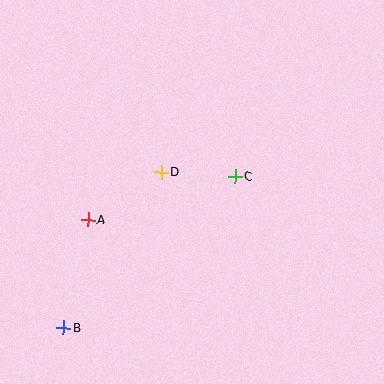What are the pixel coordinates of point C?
Point C is at (235, 176).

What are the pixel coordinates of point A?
Point A is at (88, 220).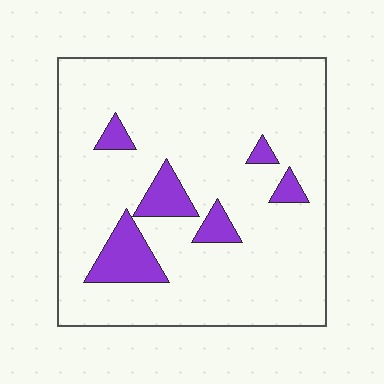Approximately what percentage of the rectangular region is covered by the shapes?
Approximately 10%.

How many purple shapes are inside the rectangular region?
6.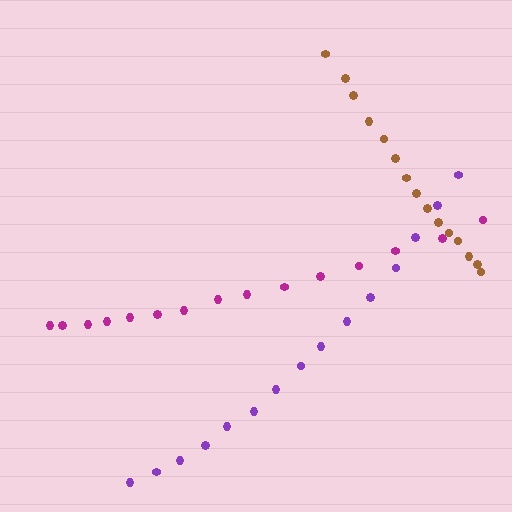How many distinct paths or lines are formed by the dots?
There are 3 distinct paths.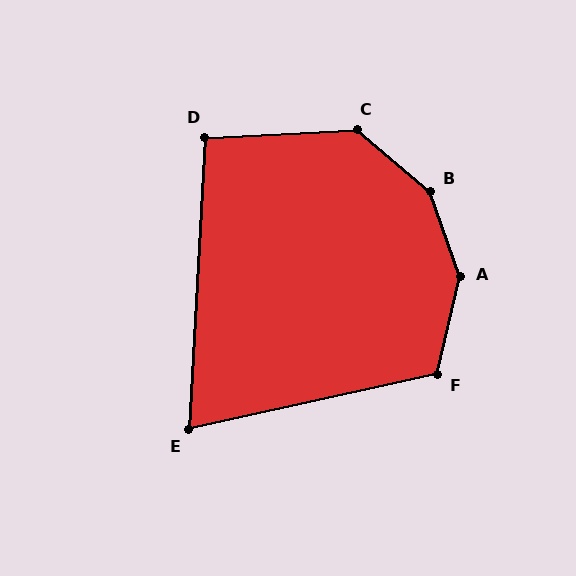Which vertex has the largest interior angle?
B, at approximately 149 degrees.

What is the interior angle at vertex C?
Approximately 137 degrees (obtuse).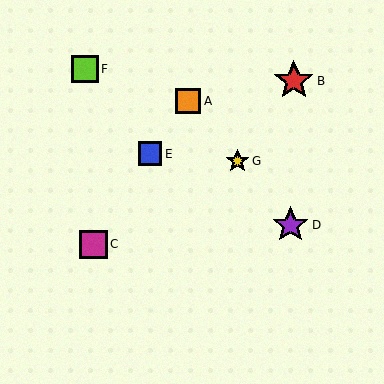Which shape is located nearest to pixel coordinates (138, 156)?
The blue square (labeled E) at (150, 154) is nearest to that location.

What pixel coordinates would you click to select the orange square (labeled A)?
Click at (188, 101) to select the orange square A.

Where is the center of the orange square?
The center of the orange square is at (188, 101).